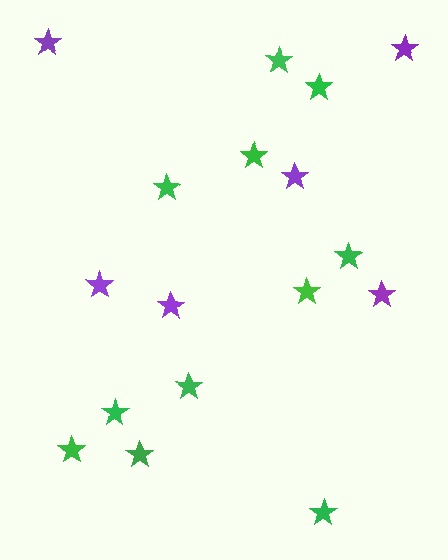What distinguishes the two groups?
There are 2 groups: one group of green stars (11) and one group of purple stars (6).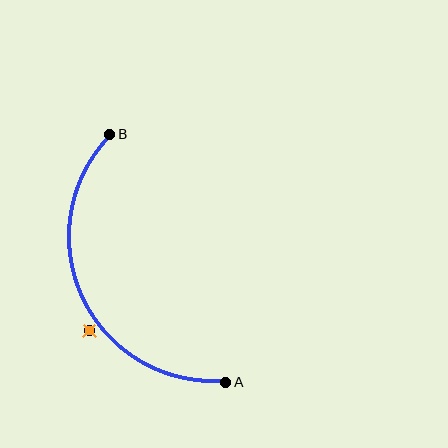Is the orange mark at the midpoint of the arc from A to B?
No — the orange mark does not lie on the arc at all. It sits slightly outside the curve.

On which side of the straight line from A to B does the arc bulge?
The arc bulges to the left of the straight line connecting A and B.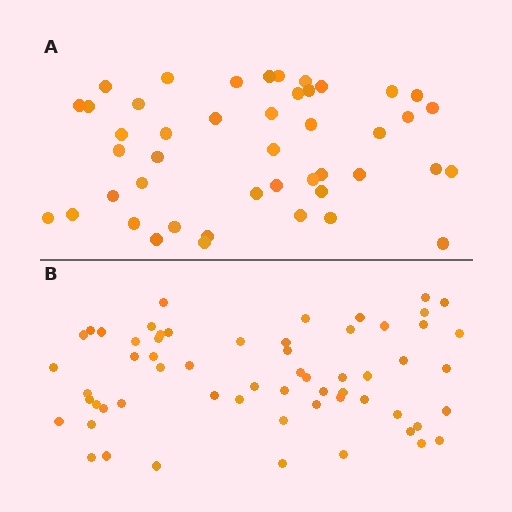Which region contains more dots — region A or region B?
Region B (the bottom region) has more dots.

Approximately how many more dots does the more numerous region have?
Region B has approximately 15 more dots than region A.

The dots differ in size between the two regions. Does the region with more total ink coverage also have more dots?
No. Region A has more total ink coverage because its dots are larger, but region B actually contains more individual dots. Total area can be misleading — the number of items is what matters here.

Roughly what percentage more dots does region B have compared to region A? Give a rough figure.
About 35% more.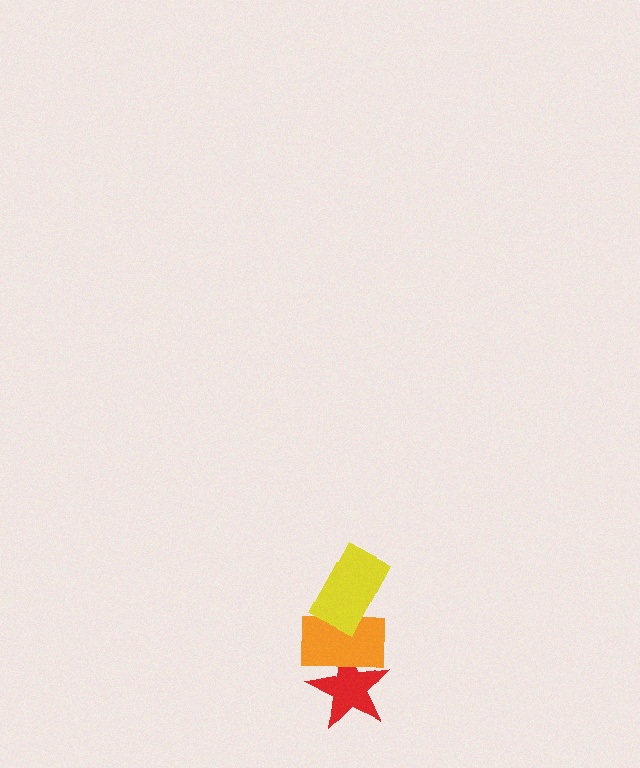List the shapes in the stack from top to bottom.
From top to bottom: the yellow rectangle, the orange rectangle, the red star.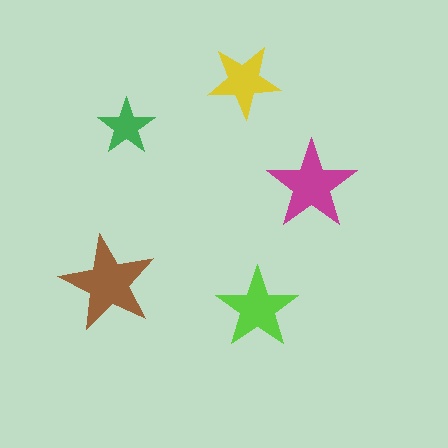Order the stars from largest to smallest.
the brown one, the magenta one, the lime one, the yellow one, the green one.